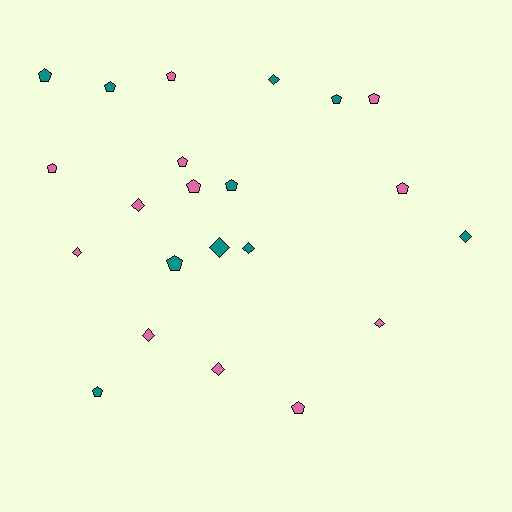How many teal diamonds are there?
There are 4 teal diamonds.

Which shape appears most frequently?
Pentagon, with 13 objects.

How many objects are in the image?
There are 22 objects.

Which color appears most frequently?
Pink, with 12 objects.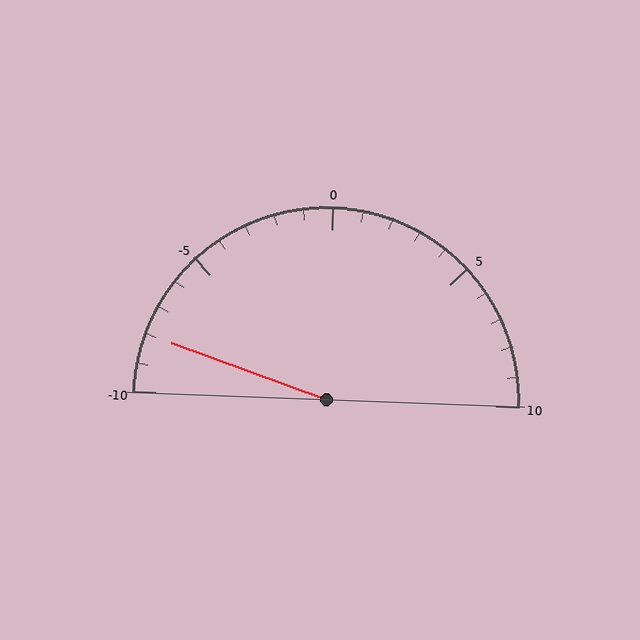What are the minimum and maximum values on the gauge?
The gauge ranges from -10 to 10.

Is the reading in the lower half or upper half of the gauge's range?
The reading is in the lower half of the range (-10 to 10).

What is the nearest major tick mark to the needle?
The nearest major tick mark is -10.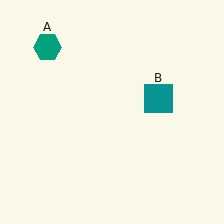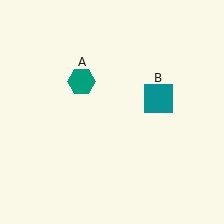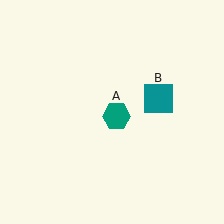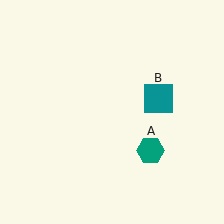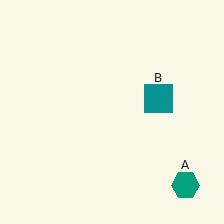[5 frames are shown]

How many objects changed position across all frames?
1 object changed position: teal hexagon (object A).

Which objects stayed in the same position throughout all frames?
Teal square (object B) remained stationary.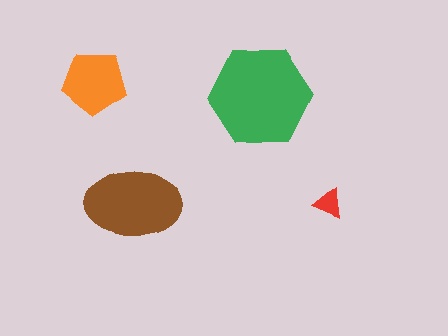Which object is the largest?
The green hexagon.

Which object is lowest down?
The brown ellipse is bottommost.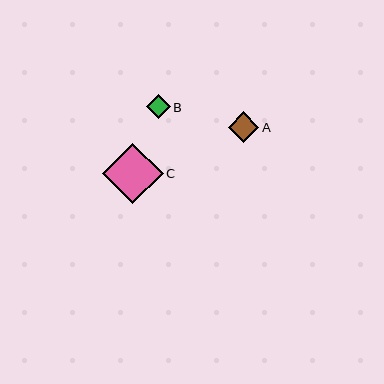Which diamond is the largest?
Diamond C is the largest with a size of approximately 61 pixels.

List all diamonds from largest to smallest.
From largest to smallest: C, A, B.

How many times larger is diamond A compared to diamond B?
Diamond A is approximately 1.3 times the size of diamond B.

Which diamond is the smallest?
Diamond B is the smallest with a size of approximately 24 pixels.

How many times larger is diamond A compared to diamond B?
Diamond A is approximately 1.3 times the size of diamond B.